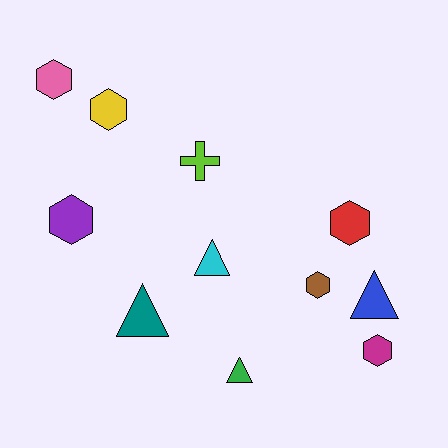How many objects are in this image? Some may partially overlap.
There are 11 objects.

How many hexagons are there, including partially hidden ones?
There are 6 hexagons.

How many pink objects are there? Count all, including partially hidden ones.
There is 1 pink object.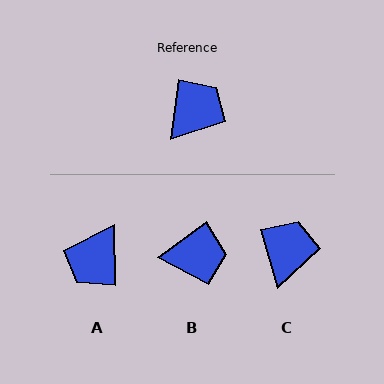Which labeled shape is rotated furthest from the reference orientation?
A, about 171 degrees away.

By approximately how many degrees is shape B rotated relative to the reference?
Approximately 45 degrees clockwise.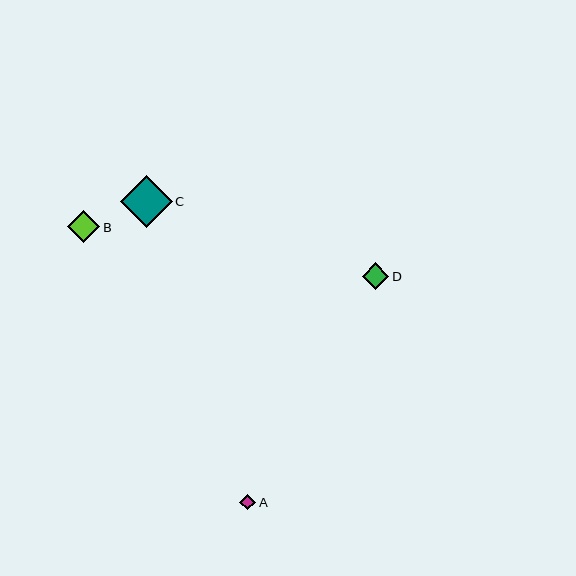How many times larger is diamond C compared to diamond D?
Diamond C is approximately 2.0 times the size of diamond D.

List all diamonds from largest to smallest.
From largest to smallest: C, B, D, A.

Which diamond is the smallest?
Diamond A is the smallest with a size of approximately 16 pixels.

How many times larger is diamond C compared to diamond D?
Diamond C is approximately 2.0 times the size of diamond D.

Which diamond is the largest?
Diamond C is the largest with a size of approximately 52 pixels.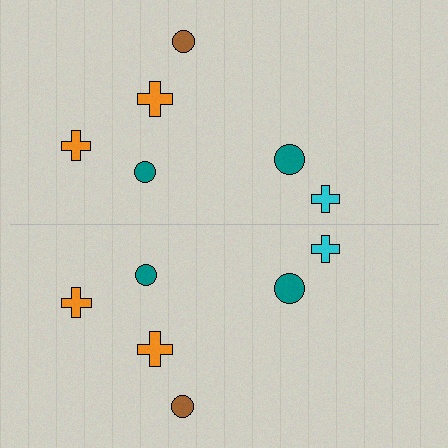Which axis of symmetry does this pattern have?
The pattern has a horizontal axis of symmetry running through the center of the image.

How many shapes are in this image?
There are 12 shapes in this image.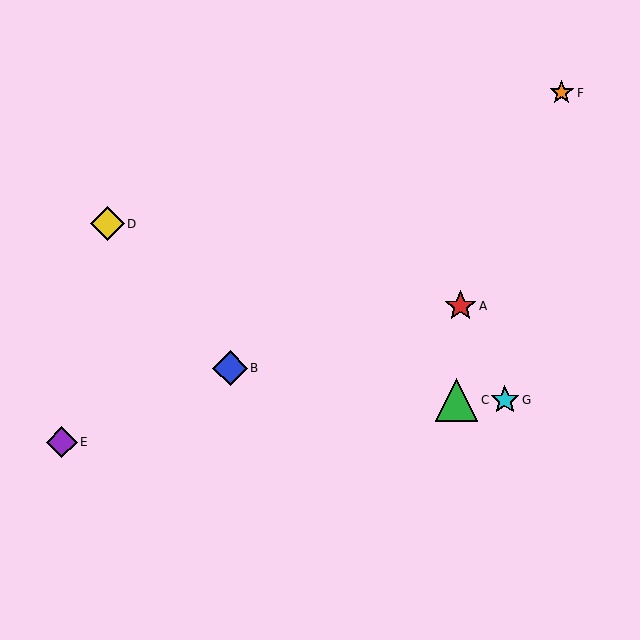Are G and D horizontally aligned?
No, G is at y≈400 and D is at y≈224.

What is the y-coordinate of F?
Object F is at y≈93.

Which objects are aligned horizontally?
Objects C, G are aligned horizontally.